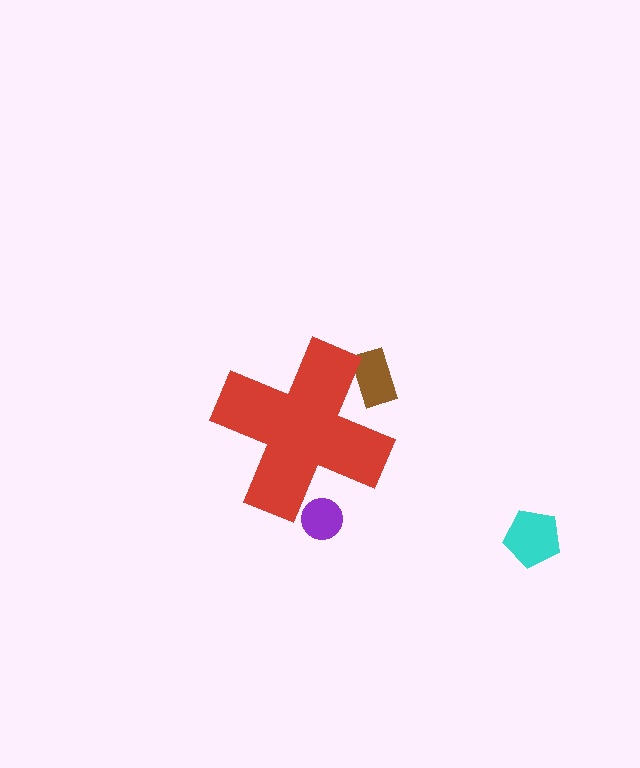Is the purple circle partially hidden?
Yes, the purple circle is partially hidden behind the red cross.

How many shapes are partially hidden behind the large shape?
2 shapes are partially hidden.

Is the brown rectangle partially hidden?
Yes, the brown rectangle is partially hidden behind the red cross.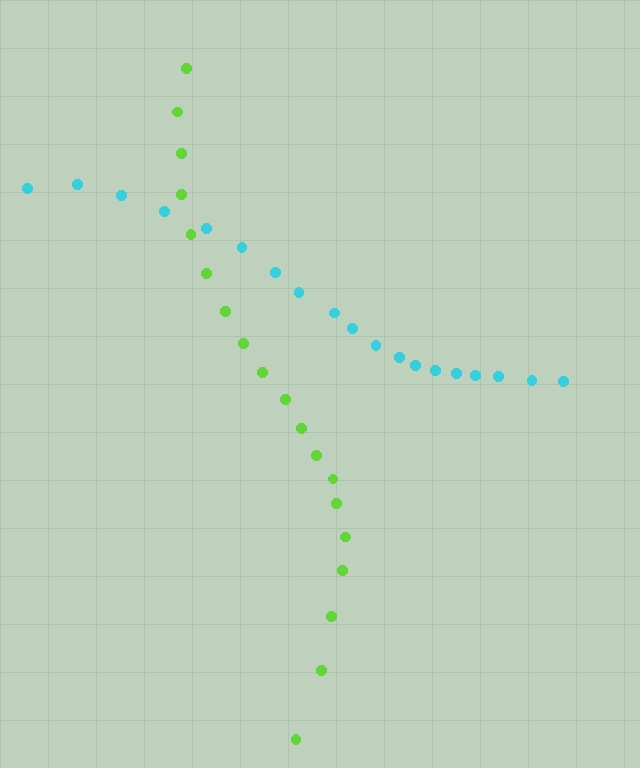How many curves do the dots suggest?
There are 2 distinct paths.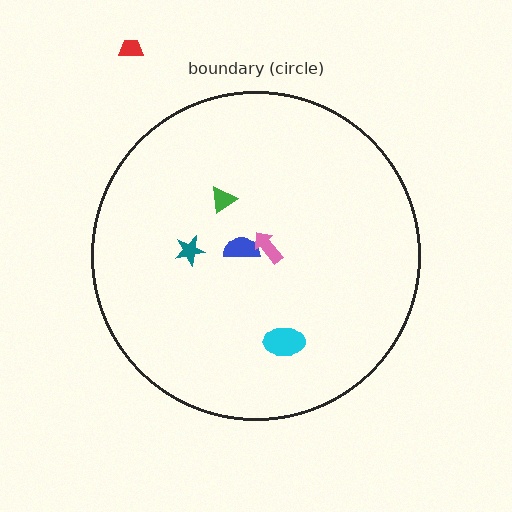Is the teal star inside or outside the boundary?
Inside.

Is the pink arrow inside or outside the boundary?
Inside.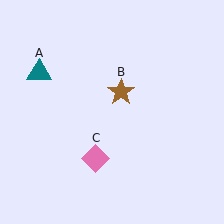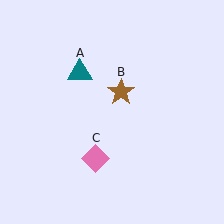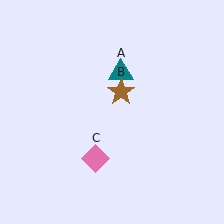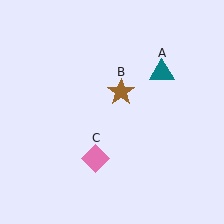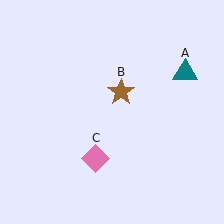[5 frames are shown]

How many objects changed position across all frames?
1 object changed position: teal triangle (object A).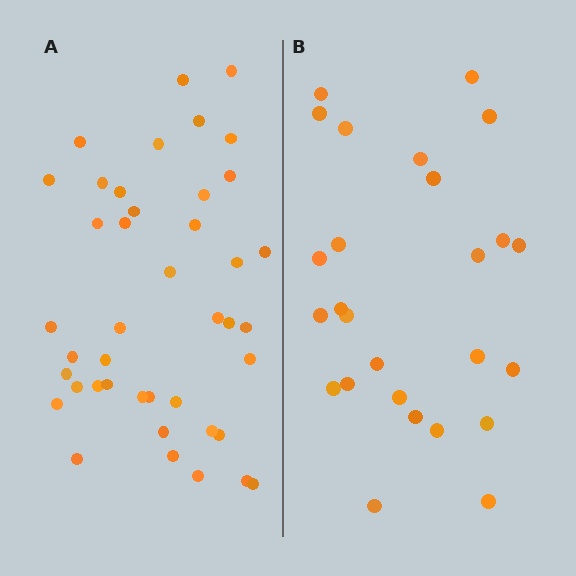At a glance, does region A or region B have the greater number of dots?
Region A (the left region) has more dots.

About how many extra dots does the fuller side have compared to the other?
Region A has approximately 15 more dots than region B.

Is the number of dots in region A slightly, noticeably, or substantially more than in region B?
Region A has substantially more. The ratio is roughly 1.6 to 1.